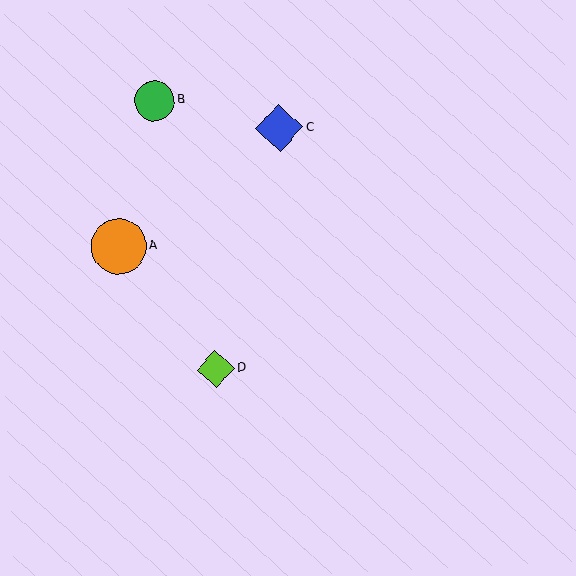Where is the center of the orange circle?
The center of the orange circle is at (119, 246).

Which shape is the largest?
The orange circle (labeled A) is the largest.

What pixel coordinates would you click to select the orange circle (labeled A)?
Click at (119, 246) to select the orange circle A.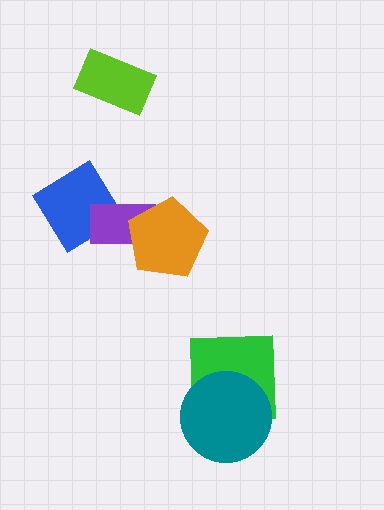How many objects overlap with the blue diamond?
1 object overlaps with the blue diamond.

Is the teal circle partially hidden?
No, no other shape covers it.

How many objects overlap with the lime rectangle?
0 objects overlap with the lime rectangle.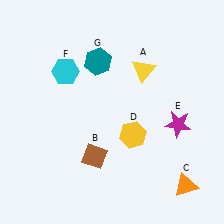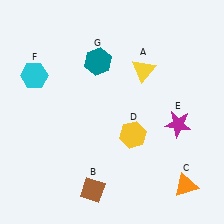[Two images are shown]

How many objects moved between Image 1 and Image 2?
2 objects moved between the two images.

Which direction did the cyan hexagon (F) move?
The cyan hexagon (F) moved left.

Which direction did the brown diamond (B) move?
The brown diamond (B) moved down.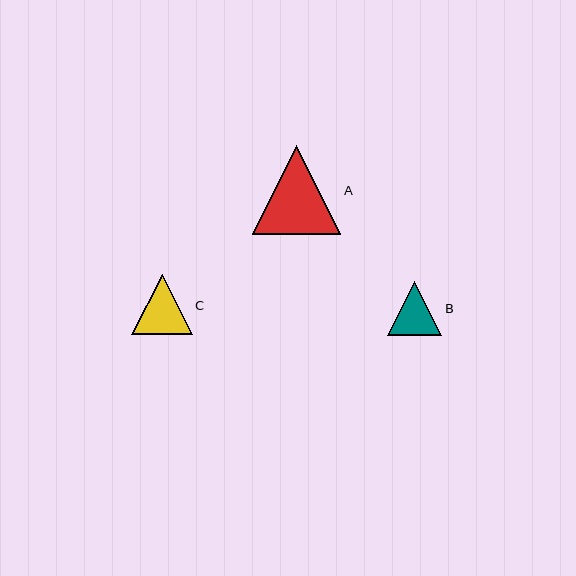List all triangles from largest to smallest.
From largest to smallest: A, C, B.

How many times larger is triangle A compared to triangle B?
Triangle A is approximately 1.6 times the size of triangle B.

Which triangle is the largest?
Triangle A is the largest with a size of approximately 88 pixels.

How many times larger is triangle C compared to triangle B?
Triangle C is approximately 1.1 times the size of triangle B.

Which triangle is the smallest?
Triangle B is the smallest with a size of approximately 54 pixels.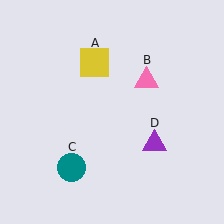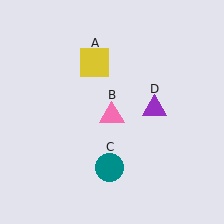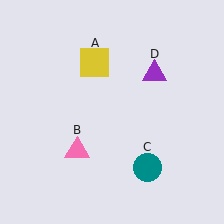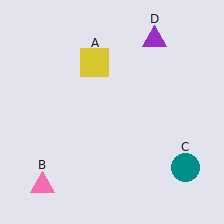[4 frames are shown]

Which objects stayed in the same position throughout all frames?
Yellow square (object A) remained stationary.